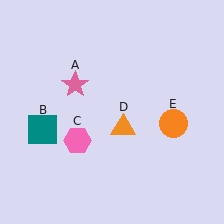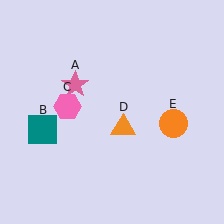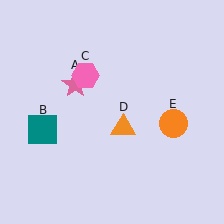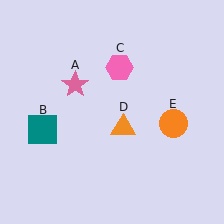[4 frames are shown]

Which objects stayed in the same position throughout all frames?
Pink star (object A) and teal square (object B) and orange triangle (object D) and orange circle (object E) remained stationary.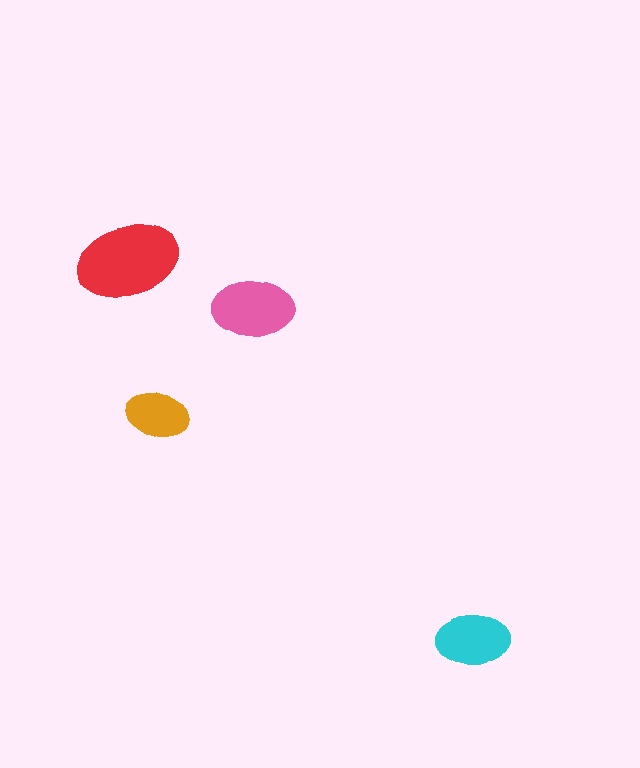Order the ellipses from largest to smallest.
the red one, the pink one, the cyan one, the orange one.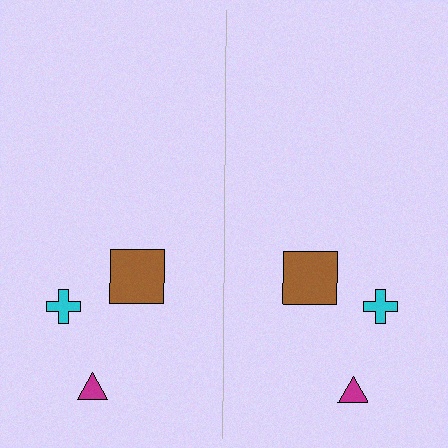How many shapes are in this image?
There are 6 shapes in this image.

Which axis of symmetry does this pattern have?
The pattern has a vertical axis of symmetry running through the center of the image.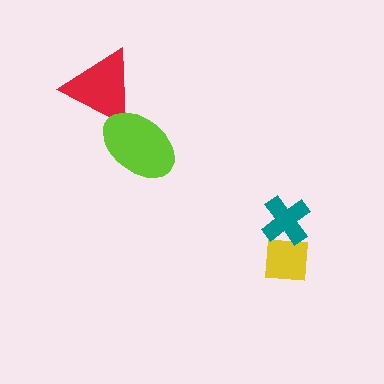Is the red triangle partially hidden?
Yes, it is partially covered by another shape.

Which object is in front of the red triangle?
The lime ellipse is in front of the red triangle.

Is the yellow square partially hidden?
Yes, it is partially covered by another shape.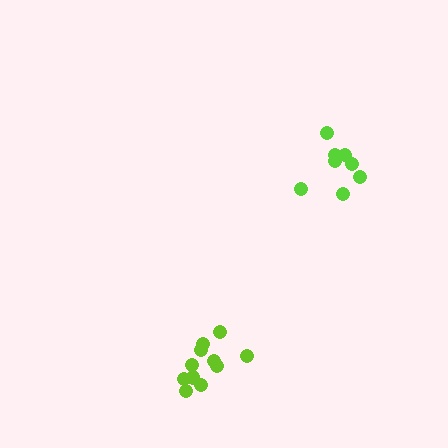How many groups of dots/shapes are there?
There are 2 groups.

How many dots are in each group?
Group 1: 11 dots, Group 2: 8 dots (19 total).